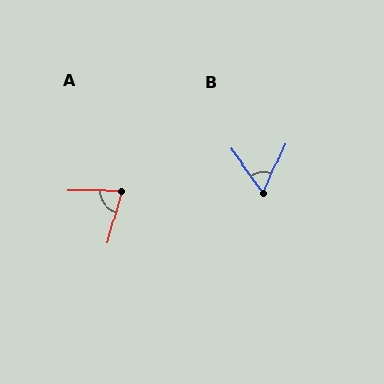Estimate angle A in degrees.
Approximately 74 degrees.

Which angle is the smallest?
B, at approximately 60 degrees.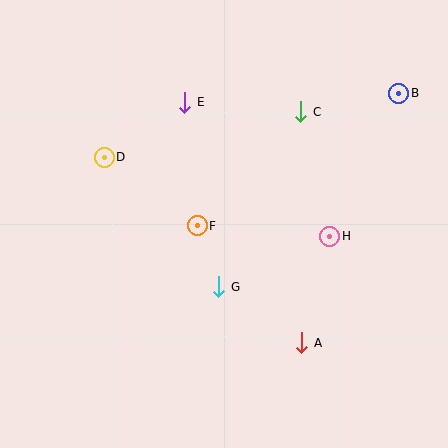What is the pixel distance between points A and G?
The distance between A and G is 100 pixels.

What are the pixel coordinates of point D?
Point D is at (104, 157).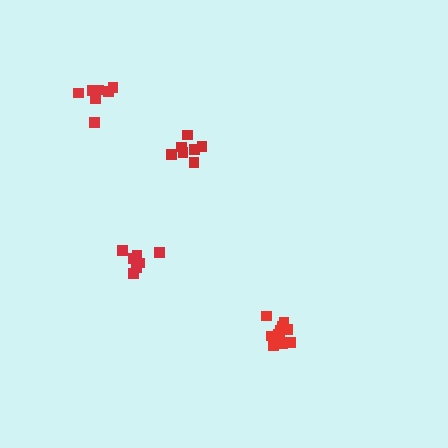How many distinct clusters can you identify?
There are 4 distinct clusters.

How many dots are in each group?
Group 1: 7 dots, Group 2: 7 dots, Group 3: 13 dots, Group 4: 7 dots (34 total).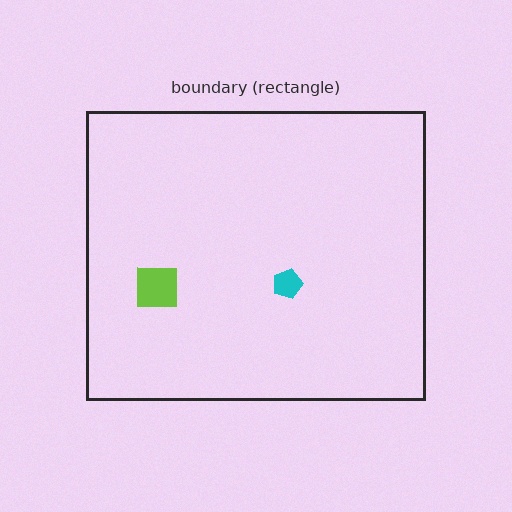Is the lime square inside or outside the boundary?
Inside.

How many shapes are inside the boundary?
2 inside, 0 outside.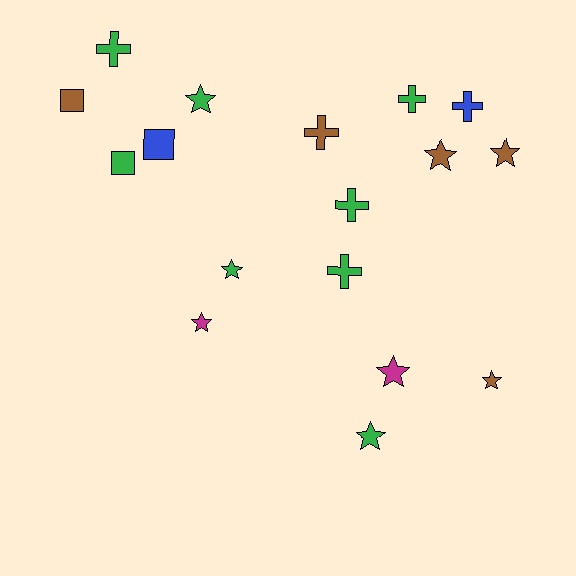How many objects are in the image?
There are 17 objects.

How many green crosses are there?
There are 4 green crosses.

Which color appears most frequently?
Green, with 8 objects.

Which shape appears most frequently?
Star, with 8 objects.